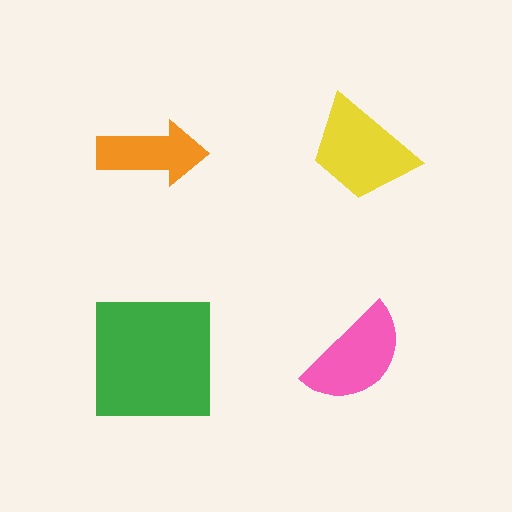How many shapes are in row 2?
2 shapes.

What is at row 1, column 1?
An orange arrow.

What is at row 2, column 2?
A pink semicircle.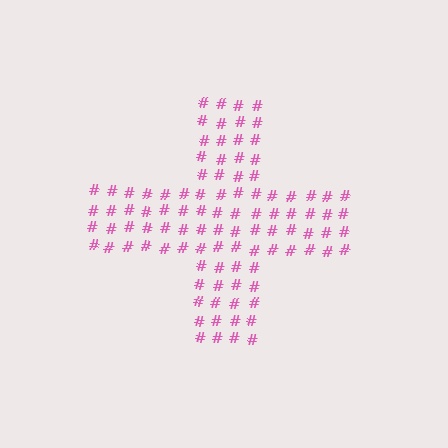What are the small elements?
The small elements are hash symbols.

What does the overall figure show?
The overall figure shows a cross.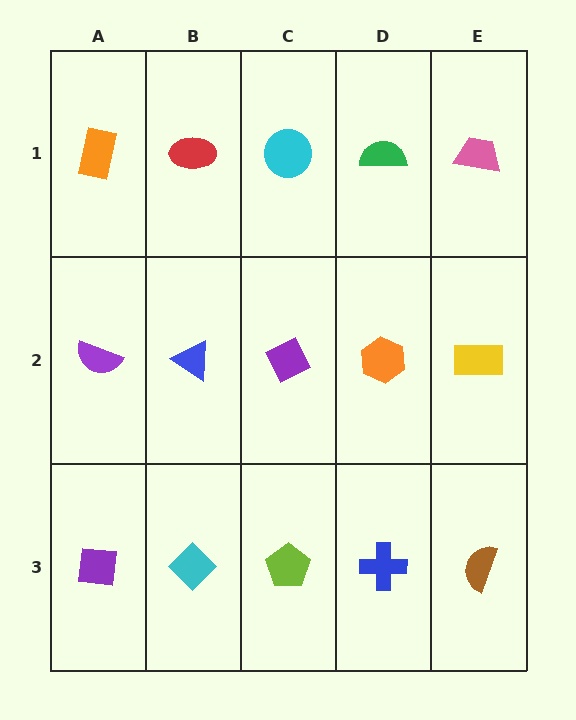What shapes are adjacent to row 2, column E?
A pink trapezoid (row 1, column E), a brown semicircle (row 3, column E), an orange hexagon (row 2, column D).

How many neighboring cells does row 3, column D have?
3.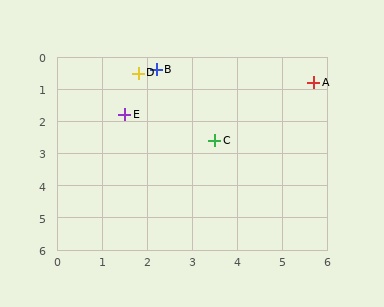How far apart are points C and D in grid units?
Points C and D are about 2.7 grid units apart.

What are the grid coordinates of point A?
Point A is at approximately (5.7, 0.8).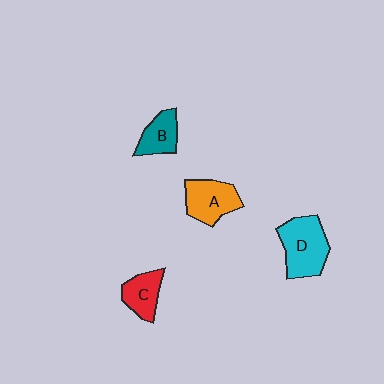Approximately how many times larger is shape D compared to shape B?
Approximately 1.8 times.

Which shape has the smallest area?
Shape B (teal).